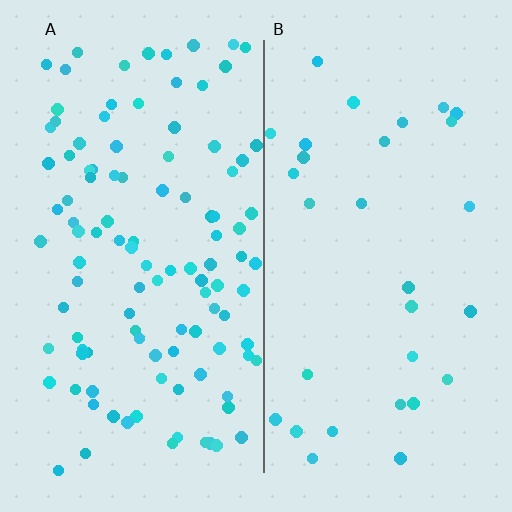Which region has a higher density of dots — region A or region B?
A (the left).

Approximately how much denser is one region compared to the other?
Approximately 3.6× — region A over region B.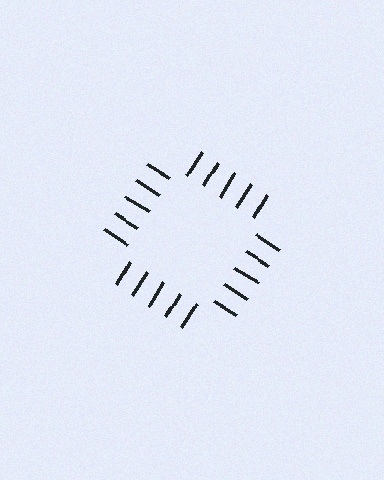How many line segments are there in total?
20 — 5 along each of the 4 edges.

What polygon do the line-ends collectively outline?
An illusory square — the line segments terminate on its edges but no continuous stroke is drawn.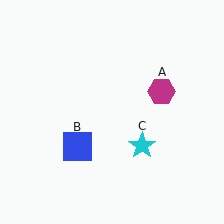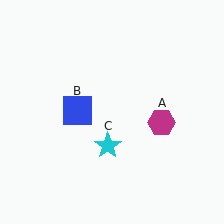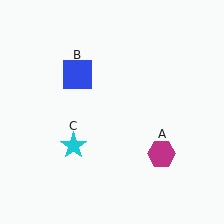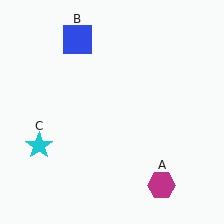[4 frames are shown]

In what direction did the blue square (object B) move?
The blue square (object B) moved up.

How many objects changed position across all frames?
3 objects changed position: magenta hexagon (object A), blue square (object B), cyan star (object C).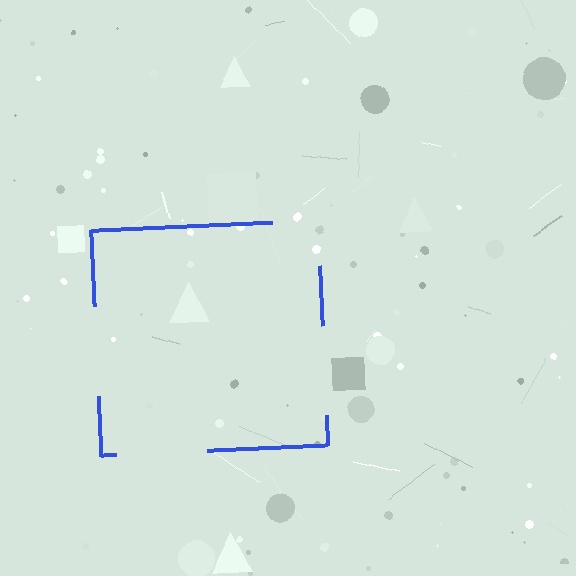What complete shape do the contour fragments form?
The contour fragments form a square.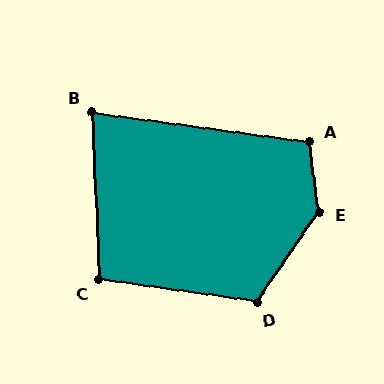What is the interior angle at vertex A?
Approximately 105 degrees (obtuse).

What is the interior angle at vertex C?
Approximately 100 degrees (obtuse).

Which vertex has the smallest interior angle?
B, at approximately 80 degrees.